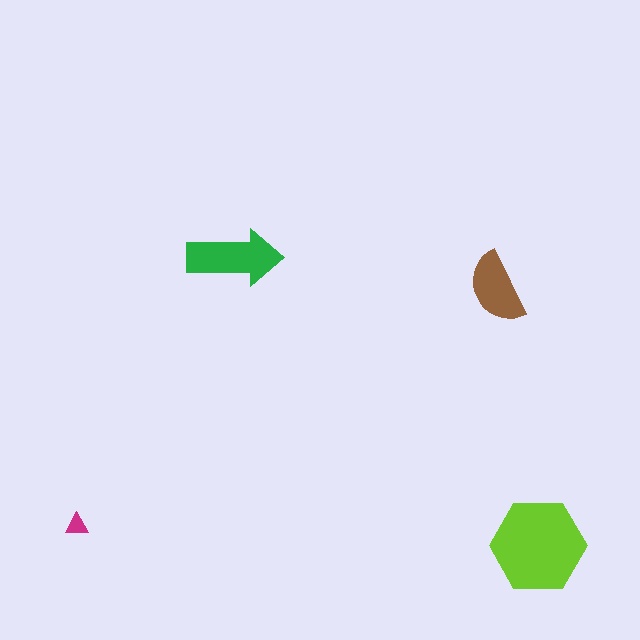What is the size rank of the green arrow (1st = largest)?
2nd.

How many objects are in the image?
There are 4 objects in the image.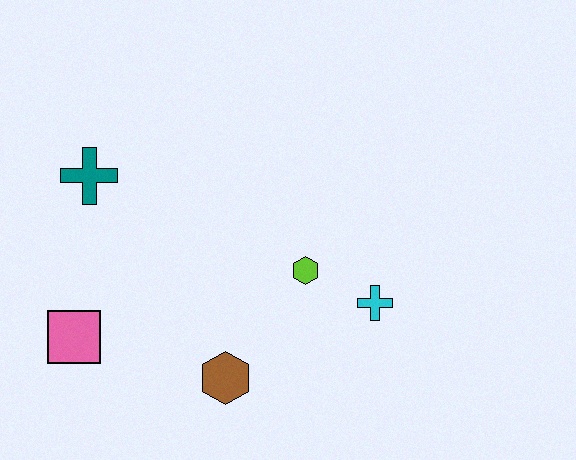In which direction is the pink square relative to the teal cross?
The pink square is below the teal cross.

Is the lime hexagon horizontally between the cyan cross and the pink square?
Yes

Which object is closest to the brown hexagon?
The lime hexagon is closest to the brown hexagon.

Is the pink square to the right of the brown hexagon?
No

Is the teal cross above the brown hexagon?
Yes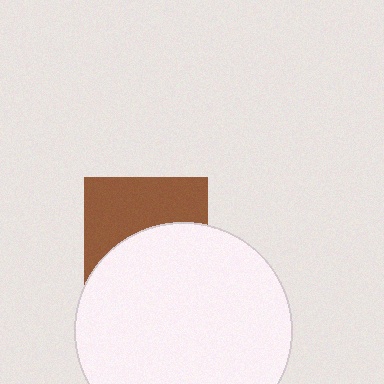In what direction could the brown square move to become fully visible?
The brown square could move up. That would shift it out from behind the white circle entirely.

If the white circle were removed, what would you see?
You would see the complete brown square.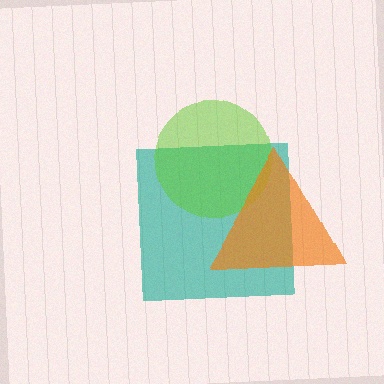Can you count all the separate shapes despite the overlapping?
Yes, there are 3 separate shapes.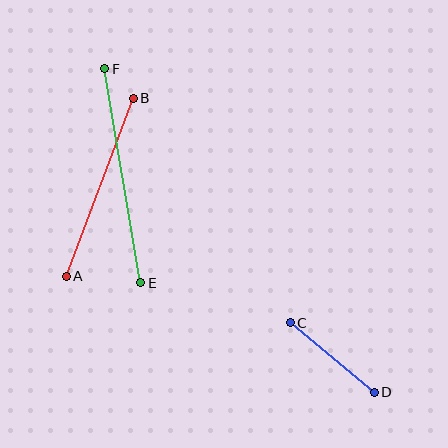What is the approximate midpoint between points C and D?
The midpoint is at approximately (332, 357) pixels.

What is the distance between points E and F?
The distance is approximately 217 pixels.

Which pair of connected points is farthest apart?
Points E and F are farthest apart.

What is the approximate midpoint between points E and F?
The midpoint is at approximately (123, 176) pixels.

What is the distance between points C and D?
The distance is approximately 109 pixels.